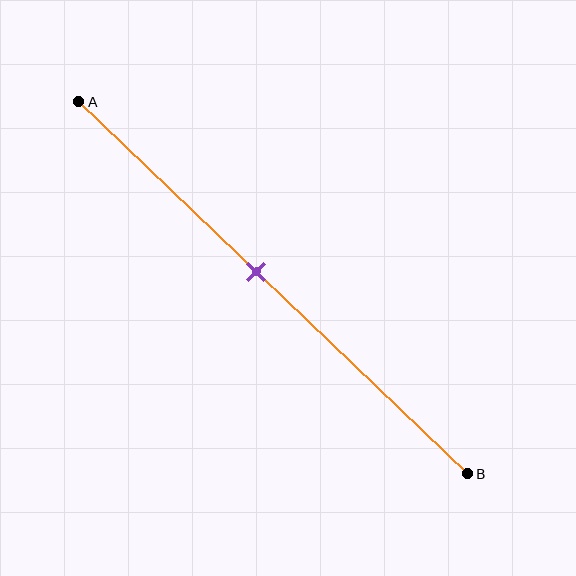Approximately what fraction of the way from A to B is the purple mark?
The purple mark is approximately 45% of the way from A to B.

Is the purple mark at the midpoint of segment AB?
No, the mark is at about 45% from A, not at the 50% midpoint.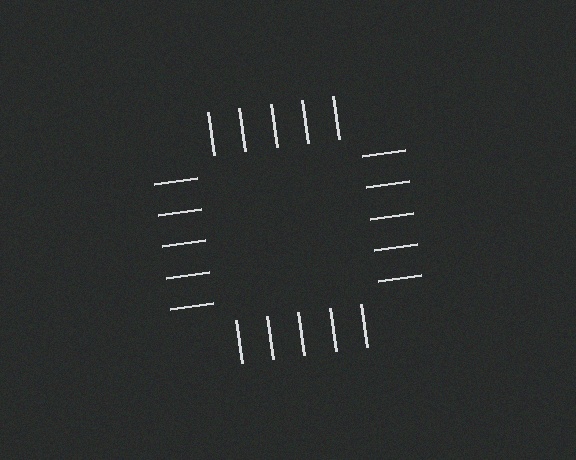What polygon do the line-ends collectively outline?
An illusory square — the line segments terminate on its edges but no continuous stroke is drawn.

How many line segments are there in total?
20 — 5 along each of the 4 edges.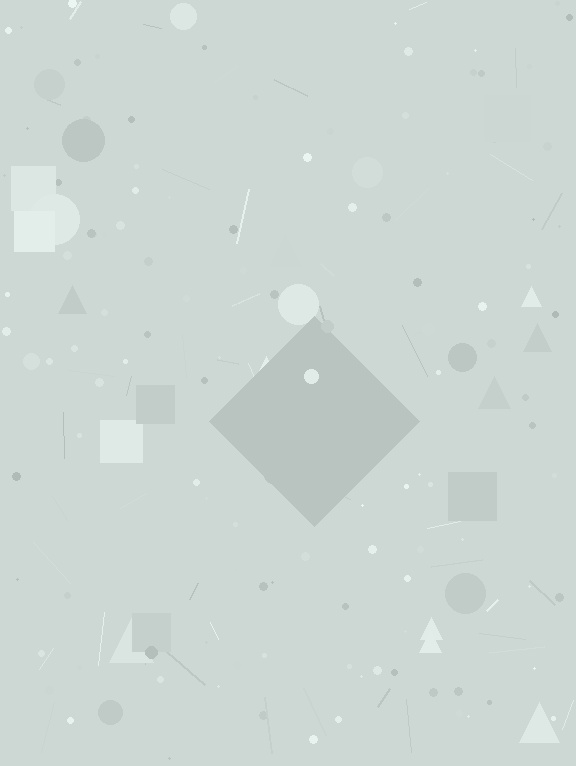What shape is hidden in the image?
A diamond is hidden in the image.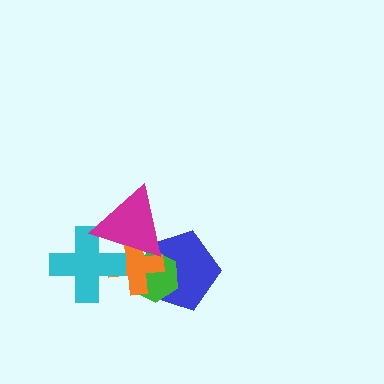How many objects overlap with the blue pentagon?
3 objects overlap with the blue pentagon.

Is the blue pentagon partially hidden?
Yes, it is partially covered by another shape.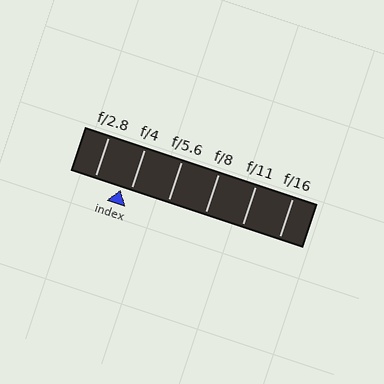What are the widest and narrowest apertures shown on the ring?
The widest aperture shown is f/2.8 and the narrowest is f/16.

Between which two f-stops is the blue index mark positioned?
The index mark is between f/2.8 and f/4.